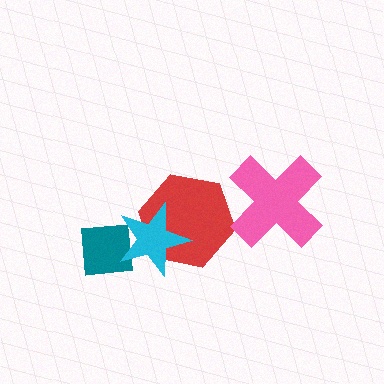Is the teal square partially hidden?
Yes, it is partially covered by another shape.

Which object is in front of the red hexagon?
The cyan star is in front of the red hexagon.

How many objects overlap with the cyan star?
2 objects overlap with the cyan star.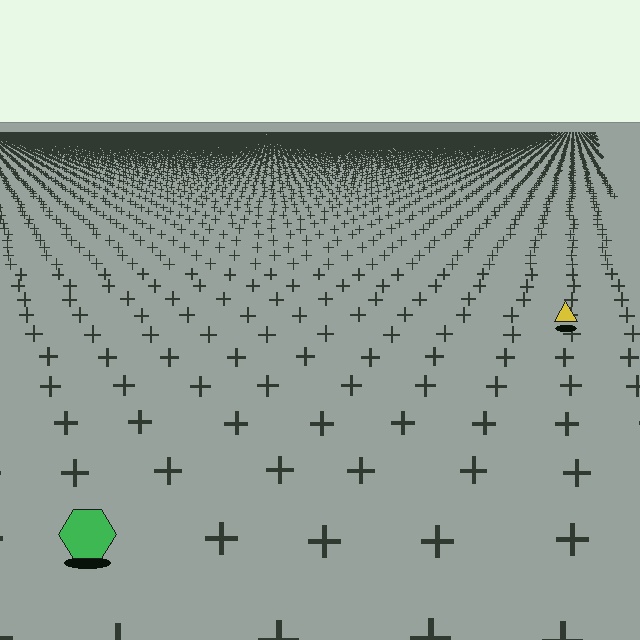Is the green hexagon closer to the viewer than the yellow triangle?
Yes. The green hexagon is closer — you can tell from the texture gradient: the ground texture is coarser near it.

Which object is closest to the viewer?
The green hexagon is closest. The texture marks near it are larger and more spread out.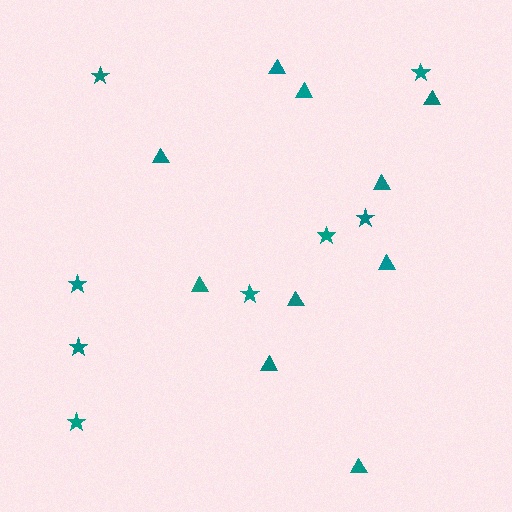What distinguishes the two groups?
There are 2 groups: one group of stars (8) and one group of triangles (10).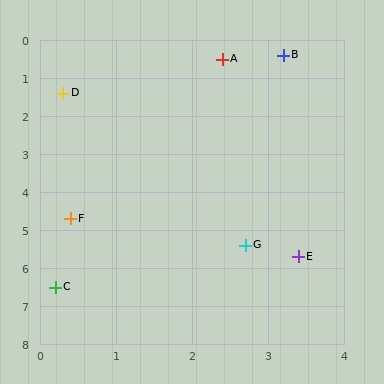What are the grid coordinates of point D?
Point D is at approximately (0.3, 1.4).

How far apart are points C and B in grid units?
Points C and B are about 6.8 grid units apart.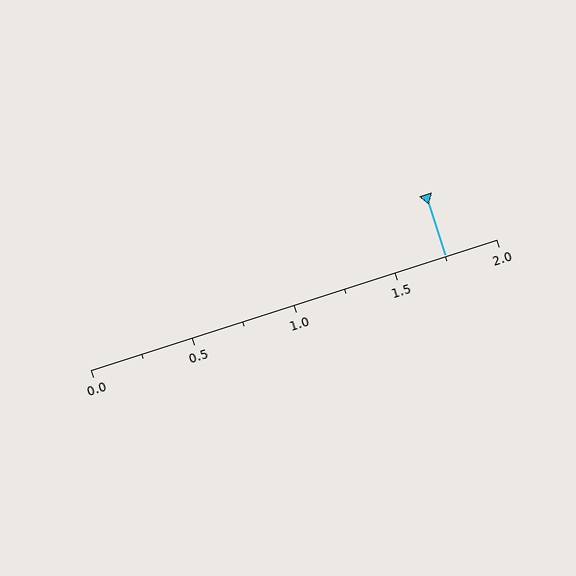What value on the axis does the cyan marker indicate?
The marker indicates approximately 1.75.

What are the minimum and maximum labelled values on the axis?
The axis runs from 0.0 to 2.0.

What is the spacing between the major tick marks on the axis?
The major ticks are spaced 0.5 apart.